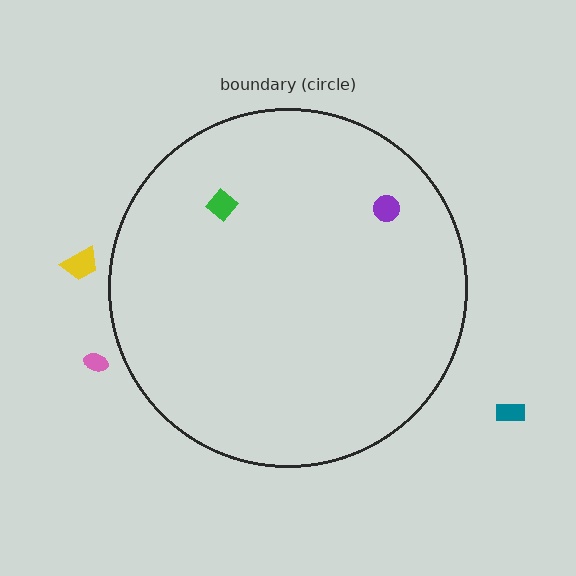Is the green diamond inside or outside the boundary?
Inside.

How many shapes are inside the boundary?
2 inside, 3 outside.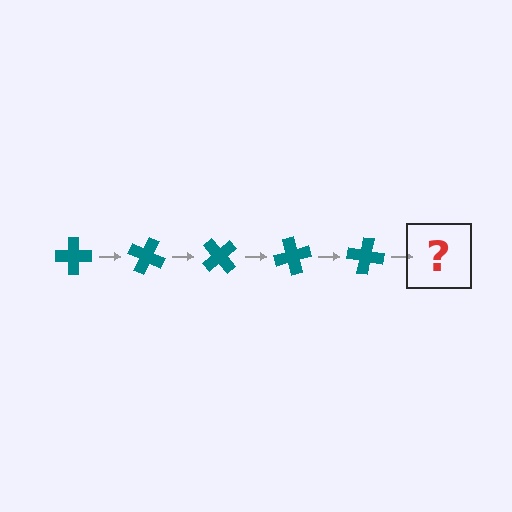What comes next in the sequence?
The next element should be a teal cross rotated 125 degrees.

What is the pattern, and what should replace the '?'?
The pattern is that the cross rotates 25 degrees each step. The '?' should be a teal cross rotated 125 degrees.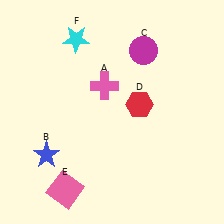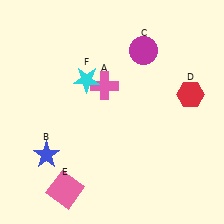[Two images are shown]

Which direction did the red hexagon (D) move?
The red hexagon (D) moved right.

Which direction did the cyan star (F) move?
The cyan star (F) moved down.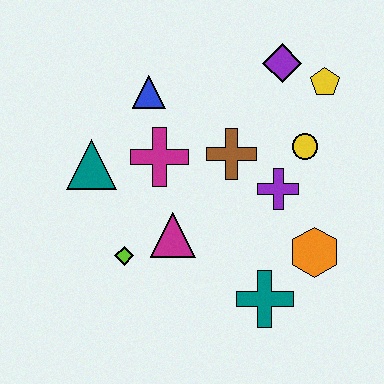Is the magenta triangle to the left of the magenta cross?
No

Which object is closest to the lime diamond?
The magenta triangle is closest to the lime diamond.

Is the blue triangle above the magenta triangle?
Yes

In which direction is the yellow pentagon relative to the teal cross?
The yellow pentagon is above the teal cross.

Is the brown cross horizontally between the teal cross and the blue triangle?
Yes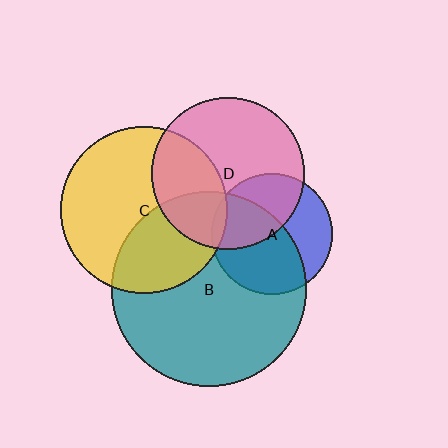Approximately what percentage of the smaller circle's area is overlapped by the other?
Approximately 45%.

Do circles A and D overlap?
Yes.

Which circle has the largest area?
Circle B (teal).